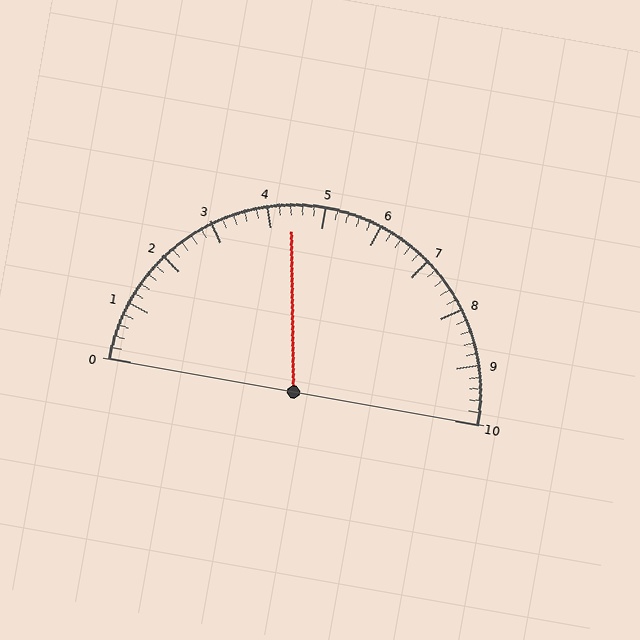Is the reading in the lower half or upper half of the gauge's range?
The reading is in the lower half of the range (0 to 10).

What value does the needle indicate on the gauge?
The needle indicates approximately 4.4.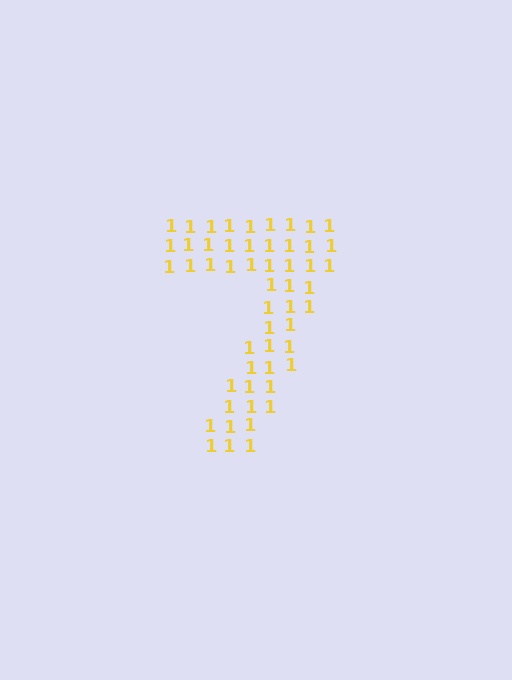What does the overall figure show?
The overall figure shows the digit 7.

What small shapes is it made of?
It is made of small digit 1's.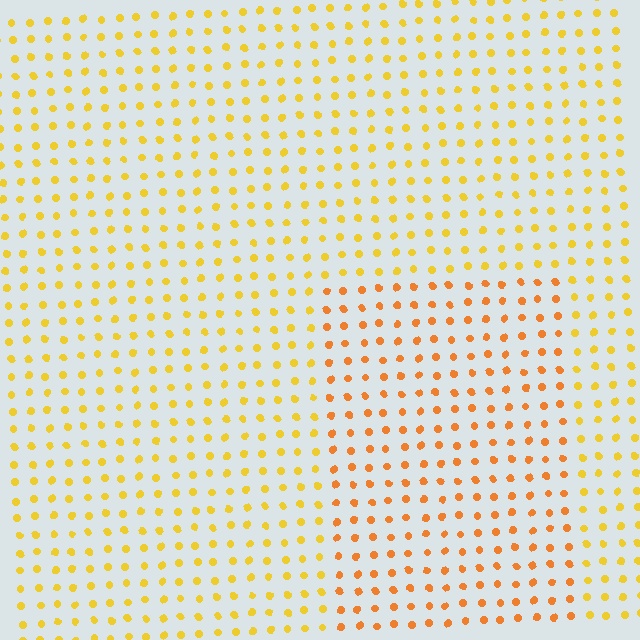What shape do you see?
I see a rectangle.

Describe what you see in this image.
The image is filled with small yellow elements in a uniform arrangement. A rectangle-shaped region is visible where the elements are tinted to a slightly different hue, forming a subtle color boundary.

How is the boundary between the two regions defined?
The boundary is defined purely by a slight shift in hue (about 24 degrees). Spacing, size, and orientation are identical on both sides.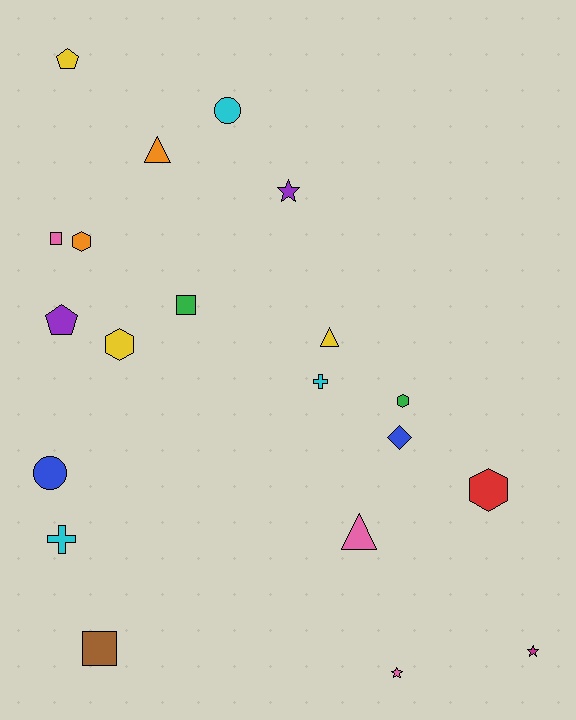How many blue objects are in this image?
There are 2 blue objects.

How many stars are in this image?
There are 3 stars.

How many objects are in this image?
There are 20 objects.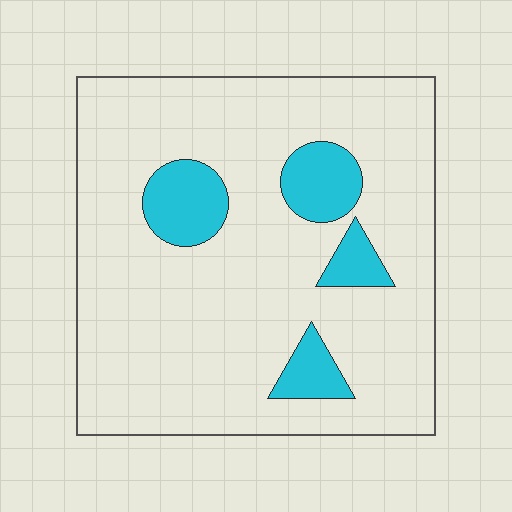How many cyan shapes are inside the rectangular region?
4.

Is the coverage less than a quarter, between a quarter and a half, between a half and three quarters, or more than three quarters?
Less than a quarter.